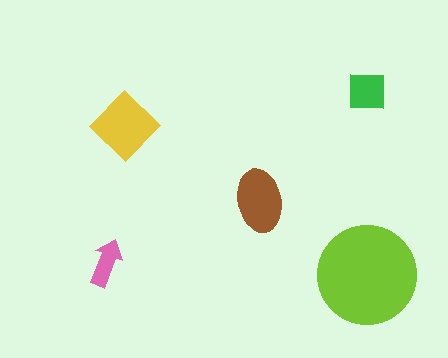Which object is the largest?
The lime circle.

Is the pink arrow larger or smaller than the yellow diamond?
Smaller.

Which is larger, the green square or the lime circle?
The lime circle.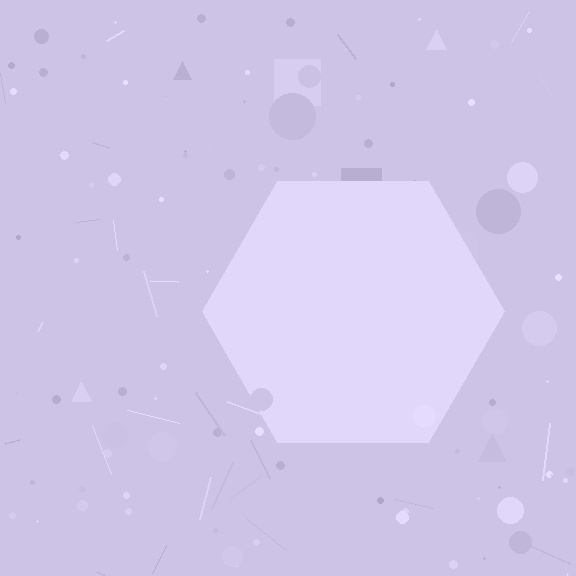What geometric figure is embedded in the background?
A hexagon is embedded in the background.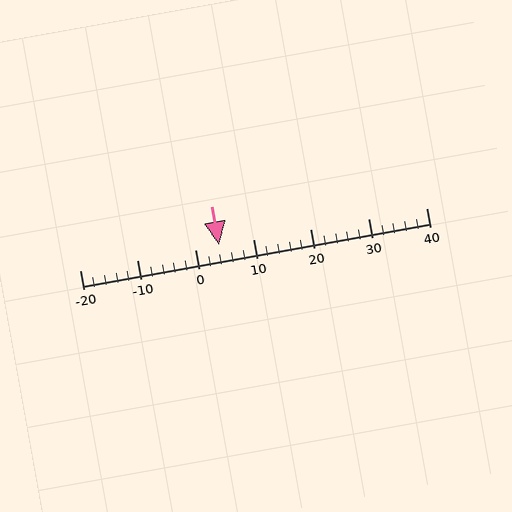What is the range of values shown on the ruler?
The ruler shows values from -20 to 40.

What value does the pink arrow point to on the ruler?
The pink arrow points to approximately 4.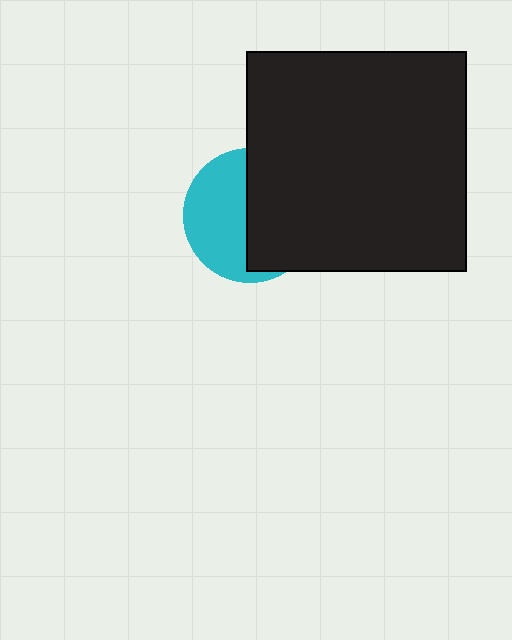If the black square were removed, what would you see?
You would see the complete cyan circle.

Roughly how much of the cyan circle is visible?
About half of it is visible (roughly 48%).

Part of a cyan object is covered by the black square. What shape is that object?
It is a circle.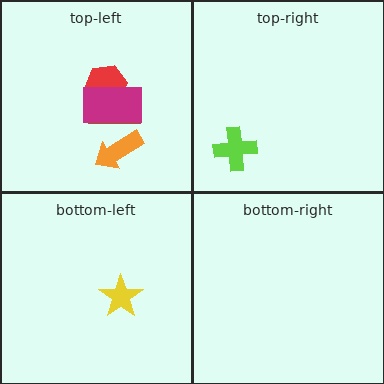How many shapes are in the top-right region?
1.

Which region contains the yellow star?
The bottom-left region.